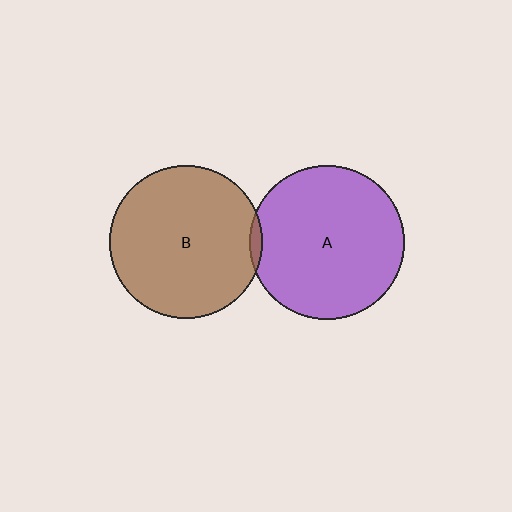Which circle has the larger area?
Circle A (purple).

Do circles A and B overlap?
Yes.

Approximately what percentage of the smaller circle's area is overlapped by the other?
Approximately 5%.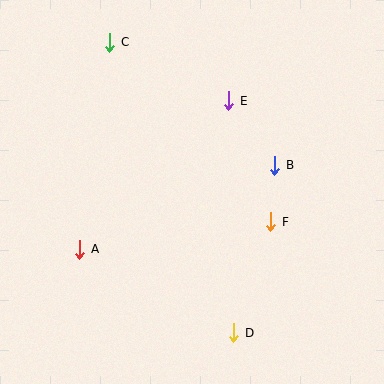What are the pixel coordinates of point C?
Point C is at (110, 42).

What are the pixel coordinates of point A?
Point A is at (80, 249).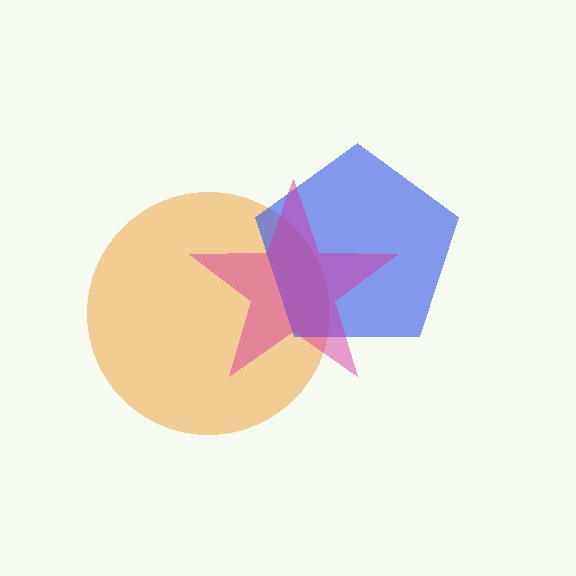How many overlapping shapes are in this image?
There are 3 overlapping shapes in the image.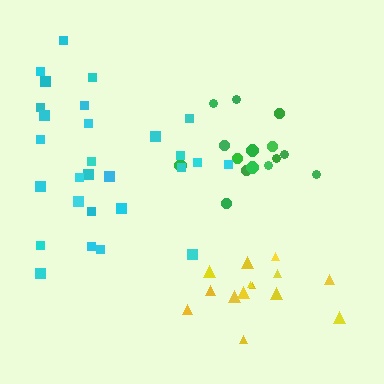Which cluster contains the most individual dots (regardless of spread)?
Cyan (28).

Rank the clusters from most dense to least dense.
green, yellow, cyan.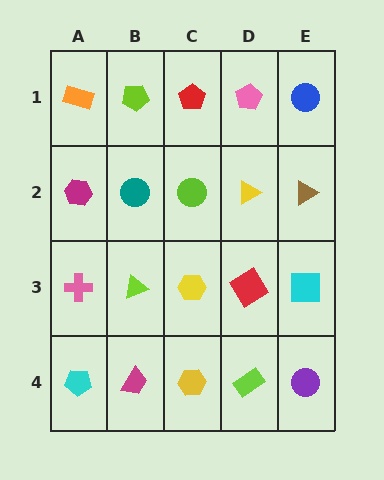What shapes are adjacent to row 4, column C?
A yellow hexagon (row 3, column C), a magenta trapezoid (row 4, column B), a lime rectangle (row 4, column D).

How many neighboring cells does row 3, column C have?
4.